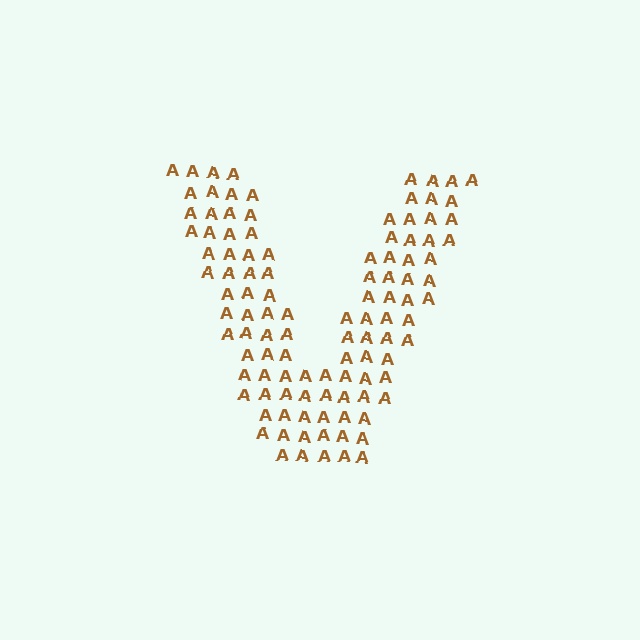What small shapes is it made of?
It is made of small letter A's.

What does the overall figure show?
The overall figure shows the letter V.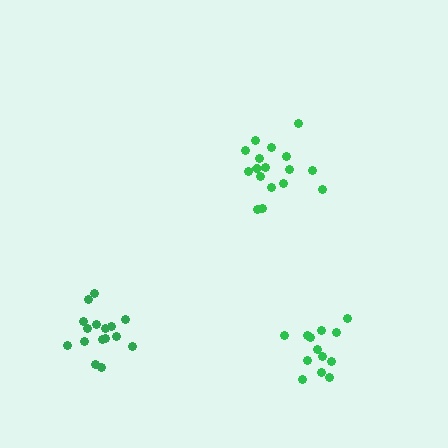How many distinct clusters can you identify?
There are 3 distinct clusters.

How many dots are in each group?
Group 1: 17 dots, Group 2: 16 dots, Group 3: 13 dots (46 total).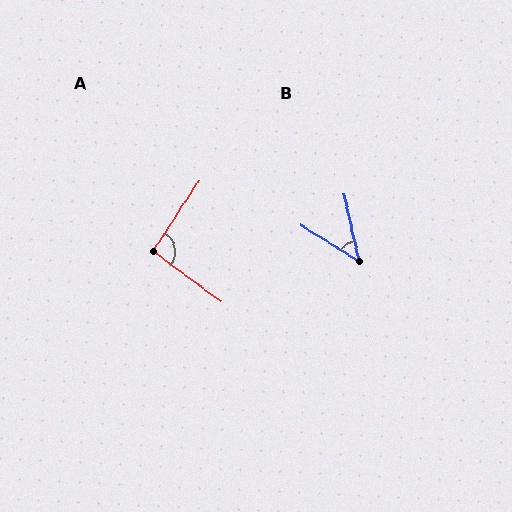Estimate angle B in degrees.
Approximately 45 degrees.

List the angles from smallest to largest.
B (45°), A (93°).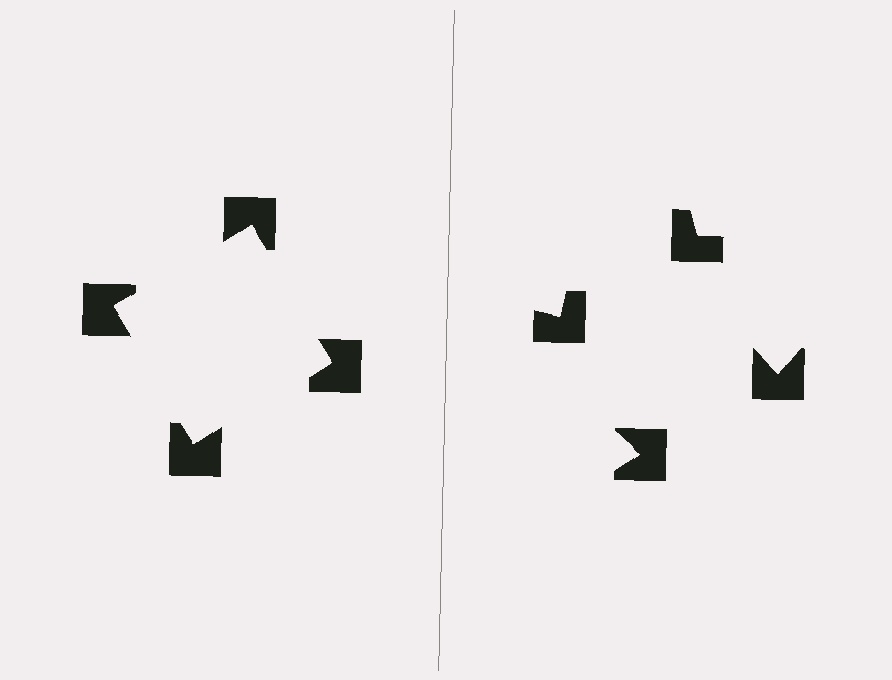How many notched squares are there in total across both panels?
8 — 4 on each side.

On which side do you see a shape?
An illusory square appears on the left side. On the right side the wedge cuts are rotated, so no coherent shape forms.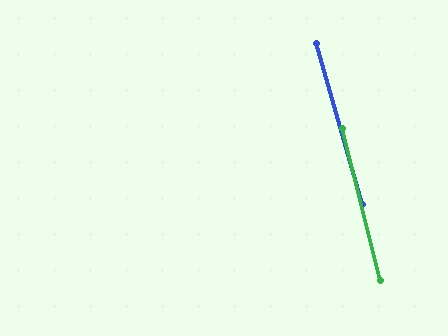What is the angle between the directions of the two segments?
Approximately 2 degrees.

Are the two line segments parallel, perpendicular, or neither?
Parallel — their directions differ by only 1.9°.